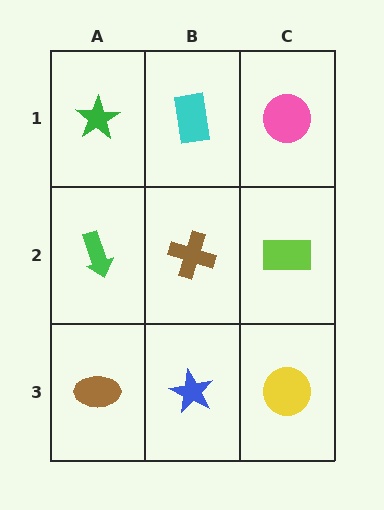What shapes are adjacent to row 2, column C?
A pink circle (row 1, column C), a yellow circle (row 3, column C), a brown cross (row 2, column B).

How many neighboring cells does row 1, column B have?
3.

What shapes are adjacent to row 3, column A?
A green arrow (row 2, column A), a blue star (row 3, column B).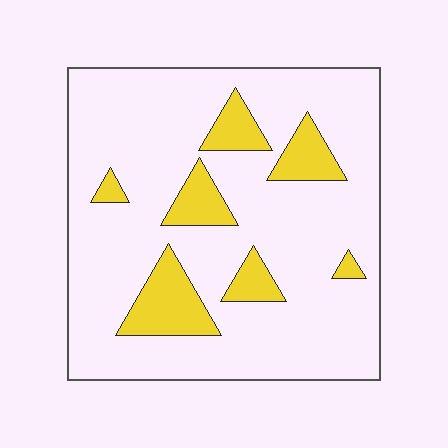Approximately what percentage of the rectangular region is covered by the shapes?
Approximately 15%.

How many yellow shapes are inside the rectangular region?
7.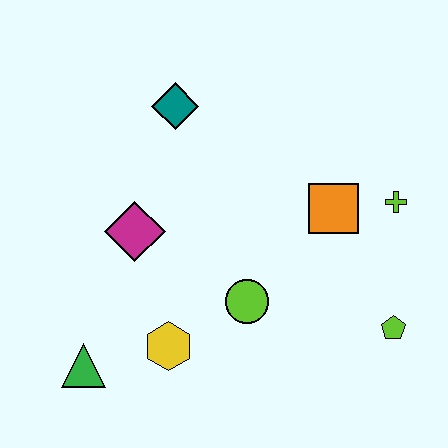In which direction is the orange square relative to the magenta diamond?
The orange square is to the right of the magenta diamond.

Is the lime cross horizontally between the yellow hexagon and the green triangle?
No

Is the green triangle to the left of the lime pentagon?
Yes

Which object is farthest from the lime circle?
The teal diamond is farthest from the lime circle.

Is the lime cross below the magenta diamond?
No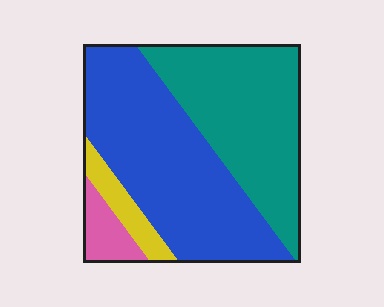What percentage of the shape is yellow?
Yellow takes up about one tenth (1/10) of the shape.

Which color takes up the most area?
Blue, at roughly 50%.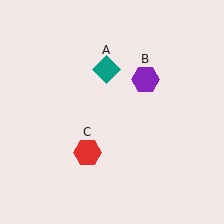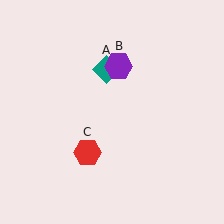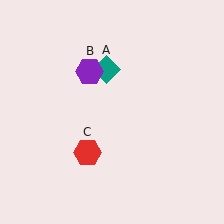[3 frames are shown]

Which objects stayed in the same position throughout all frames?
Teal diamond (object A) and red hexagon (object C) remained stationary.